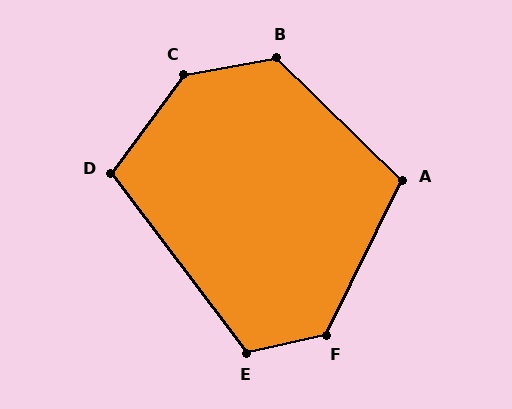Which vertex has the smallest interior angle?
D, at approximately 106 degrees.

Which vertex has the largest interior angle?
C, at approximately 137 degrees.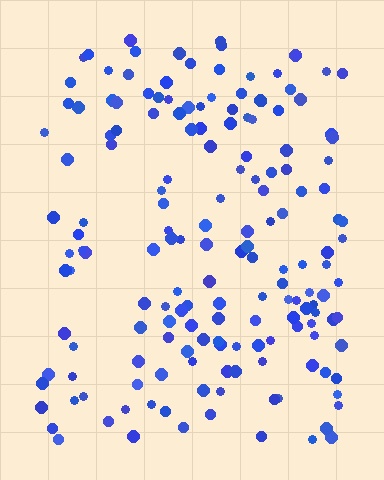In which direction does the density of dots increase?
From left to right, with the right side densest.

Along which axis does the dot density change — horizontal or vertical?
Horizontal.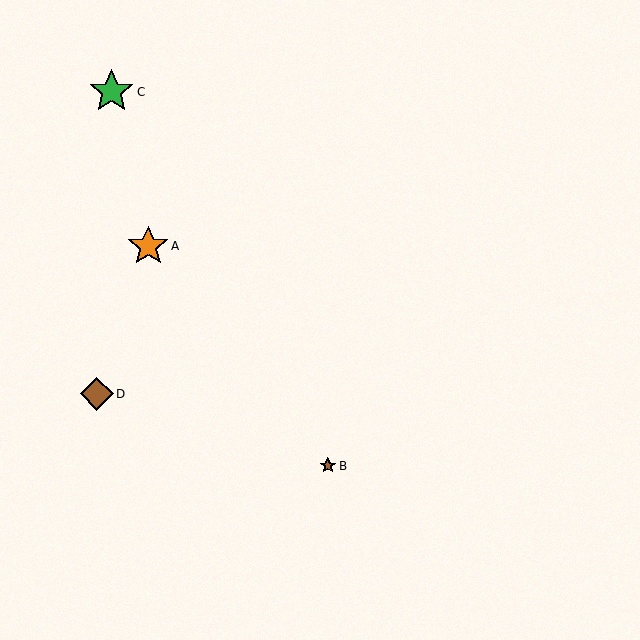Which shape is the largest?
The green star (labeled C) is the largest.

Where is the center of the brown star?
The center of the brown star is at (328, 466).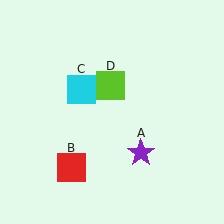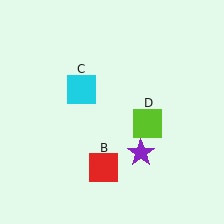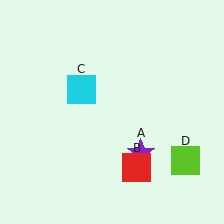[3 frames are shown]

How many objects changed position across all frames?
2 objects changed position: red square (object B), lime square (object D).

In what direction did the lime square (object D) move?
The lime square (object D) moved down and to the right.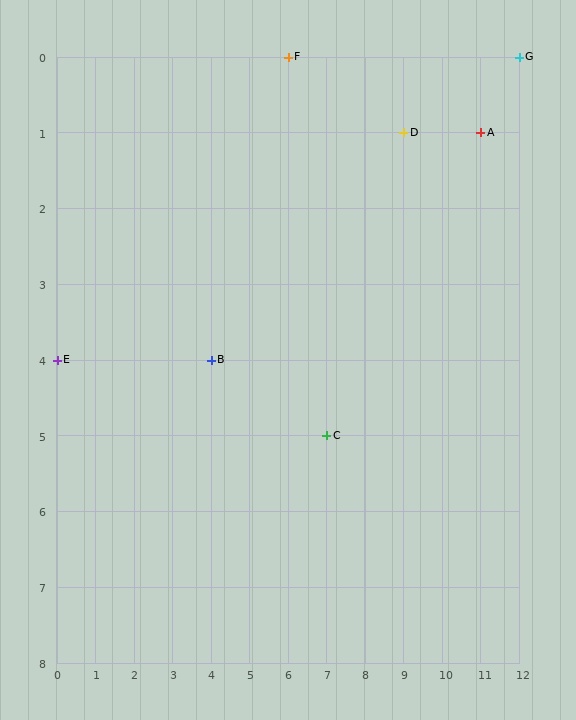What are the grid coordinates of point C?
Point C is at grid coordinates (7, 5).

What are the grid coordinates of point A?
Point A is at grid coordinates (11, 1).